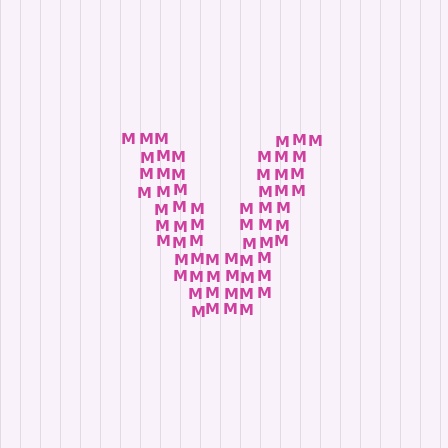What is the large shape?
The large shape is the letter V.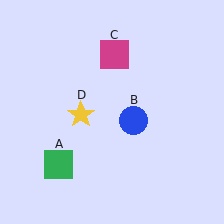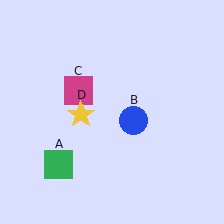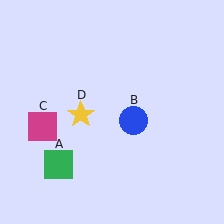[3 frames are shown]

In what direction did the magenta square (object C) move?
The magenta square (object C) moved down and to the left.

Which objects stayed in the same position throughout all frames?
Green square (object A) and blue circle (object B) and yellow star (object D) remained stationary.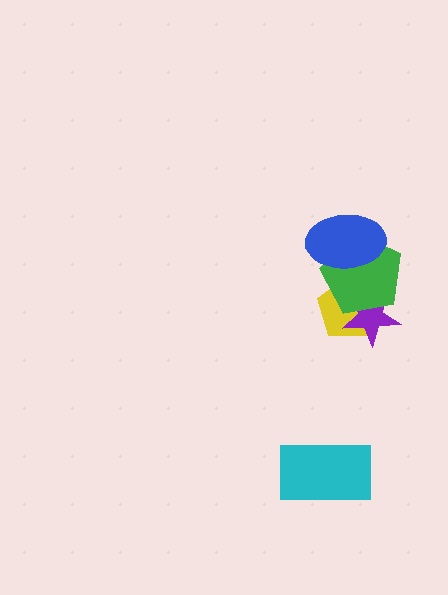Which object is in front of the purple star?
The green pentagon is in front of the purple star.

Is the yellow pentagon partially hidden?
Yes, it is partially covered by another shape.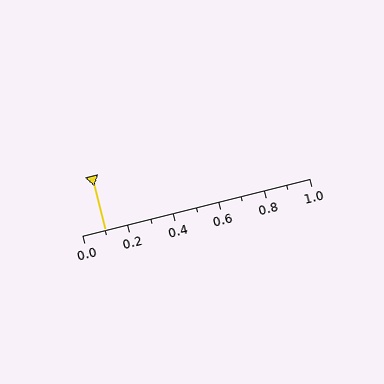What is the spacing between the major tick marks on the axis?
The major ticks are spaced 0.2 apart.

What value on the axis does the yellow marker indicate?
The marker indicates approximately 0.1.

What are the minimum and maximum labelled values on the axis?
The axis runs from 0.0 to 1.0.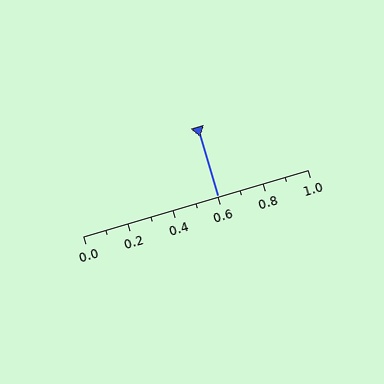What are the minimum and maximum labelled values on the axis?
The axis runs from 0.0 to 1.0.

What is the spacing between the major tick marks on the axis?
The major ticks are spaced 0.2 apart.